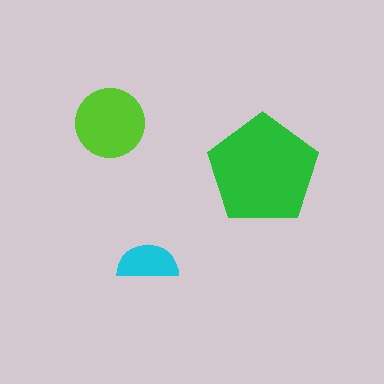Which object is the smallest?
The cyan semicircle.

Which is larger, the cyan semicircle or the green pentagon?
The green pentagon.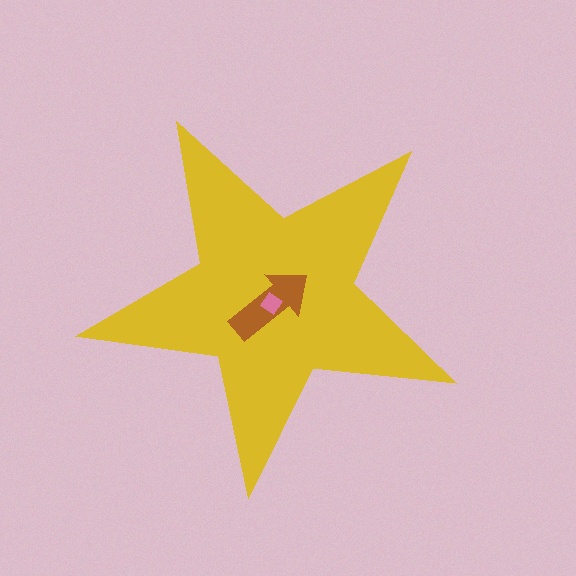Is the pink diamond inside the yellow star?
Yes.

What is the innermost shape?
The pink diamond.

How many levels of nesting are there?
3.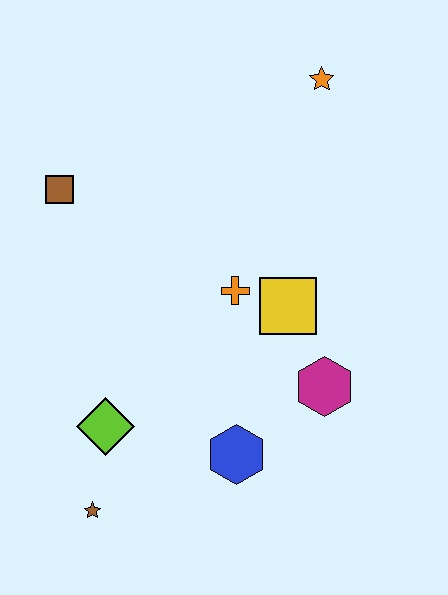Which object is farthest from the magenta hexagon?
The brown square is farthest from the magenta hexagon.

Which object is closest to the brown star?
The lime diamond is closest to the brown star.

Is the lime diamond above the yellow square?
No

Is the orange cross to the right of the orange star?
No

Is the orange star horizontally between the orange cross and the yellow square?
No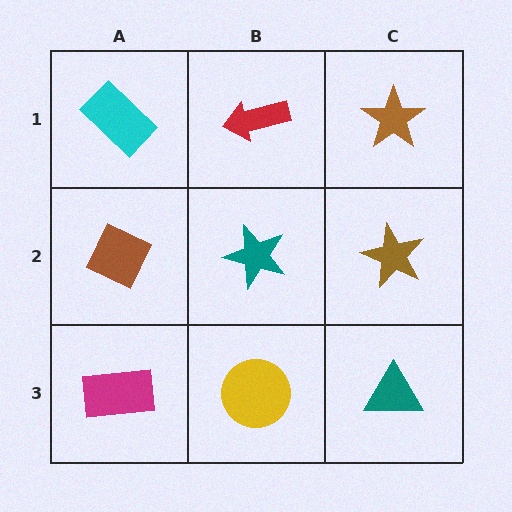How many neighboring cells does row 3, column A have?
2.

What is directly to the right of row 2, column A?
A teal star.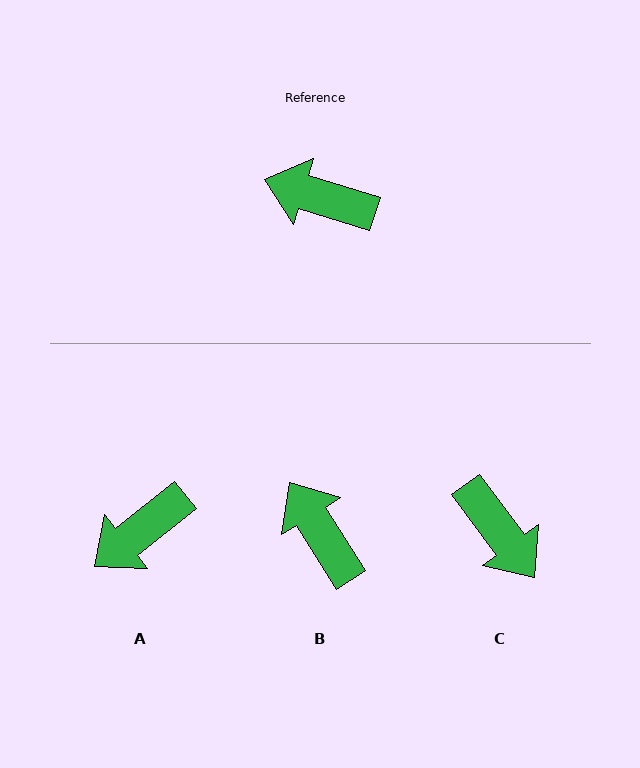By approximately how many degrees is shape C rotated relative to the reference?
Approximately 144 degrees counter-clockwise.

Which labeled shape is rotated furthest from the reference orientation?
C, about 144 degrees away.